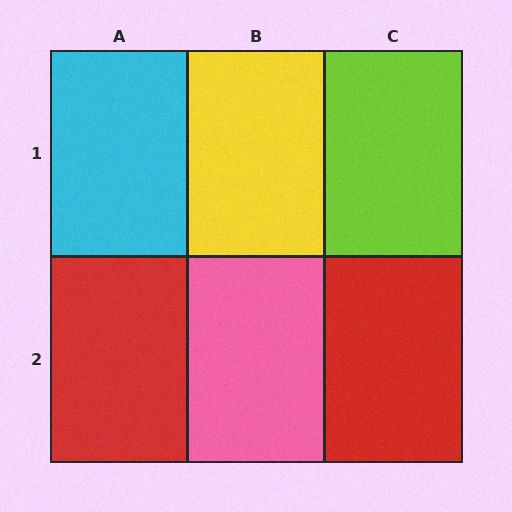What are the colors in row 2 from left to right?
Red, pink, red.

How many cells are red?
2 cells are red.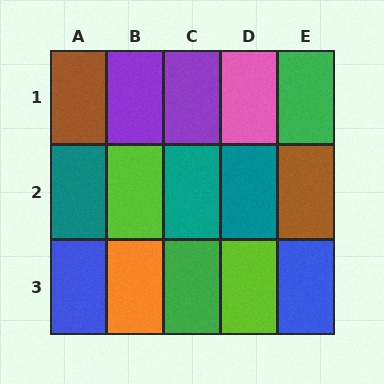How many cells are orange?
1 cell is orange.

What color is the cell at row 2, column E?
Brown.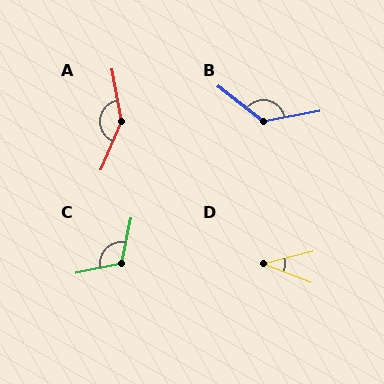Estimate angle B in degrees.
Approximately 132 degrees.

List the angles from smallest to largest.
D (35°), C (114°), B (132°), A (147°).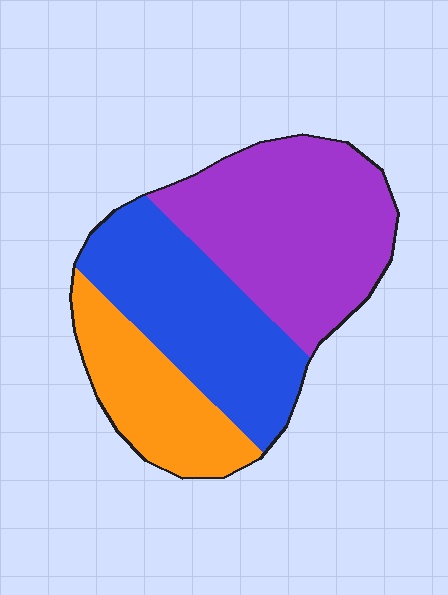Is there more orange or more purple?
Purple.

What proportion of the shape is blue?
Blue takes up about one third (1/3) of the shape.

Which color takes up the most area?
Purple, at roughly 45%.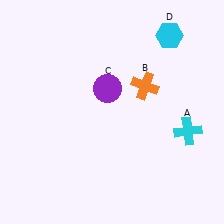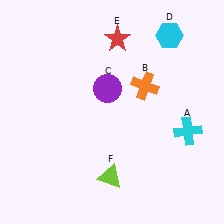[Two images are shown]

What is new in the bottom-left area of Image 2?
A lime triangle (F) was added in the bottom-left area of Image 2.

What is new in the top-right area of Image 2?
A red star (E) was added in the top-right area of Image 2.